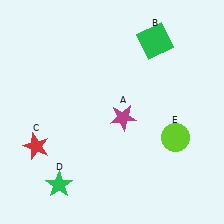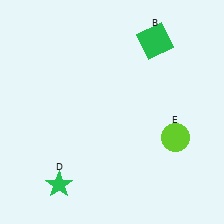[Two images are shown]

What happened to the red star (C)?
The red star (C) was removed in Image 2. It was in the bottom-left area of Image 1.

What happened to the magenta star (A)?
The magenta star (A) was removed in Image 2. It was in the bottom-right area of Image 1.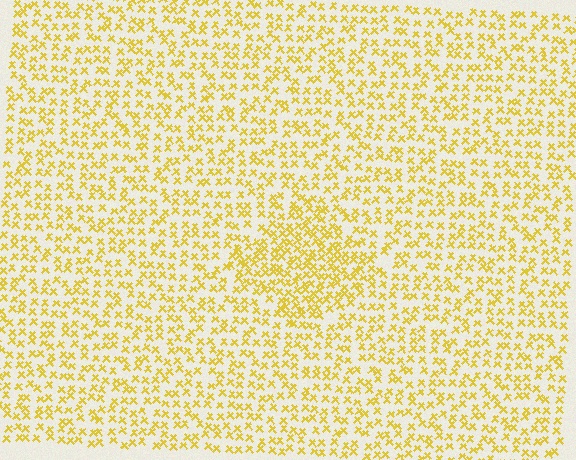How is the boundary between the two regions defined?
The boundary is defined by a change in element density (approximately 1.7x ratio). All elements are the same color, size, and shape.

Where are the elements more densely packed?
The elements are more densely packed inside the diamond boundary.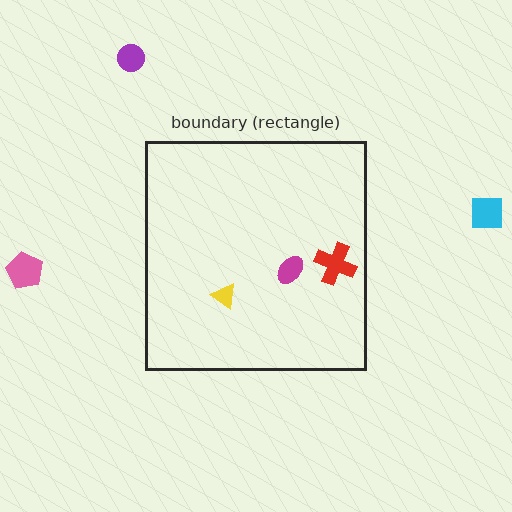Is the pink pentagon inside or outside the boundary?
Outside.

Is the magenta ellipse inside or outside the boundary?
Inside.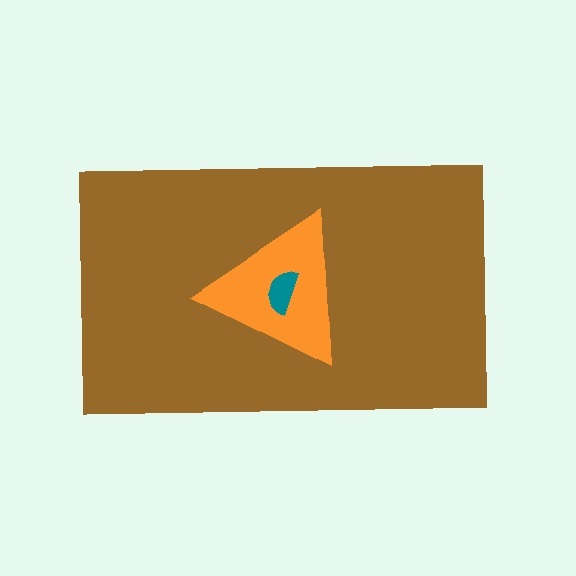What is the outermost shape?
The brown rectangle.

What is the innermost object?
The teal semicircle.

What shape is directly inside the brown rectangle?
The orange triangle.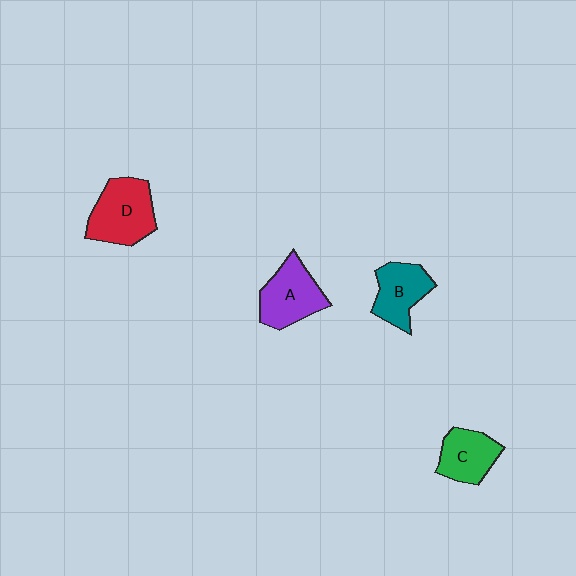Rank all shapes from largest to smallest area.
From largest to smallest: D (red), A (purple), B (teal), C (green).